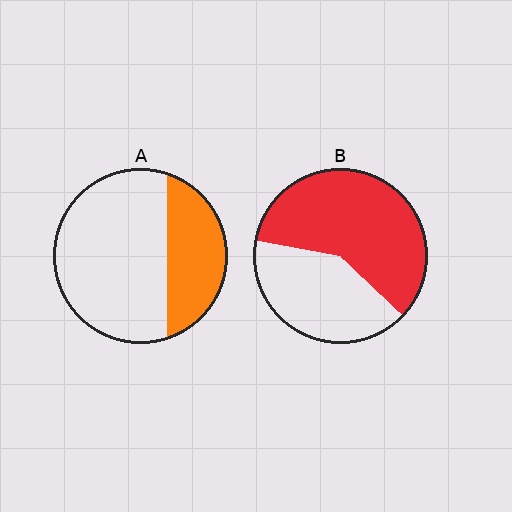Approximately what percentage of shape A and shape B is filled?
A is approximately 30% and B is approximately 60%.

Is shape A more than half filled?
No.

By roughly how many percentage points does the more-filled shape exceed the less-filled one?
By roughly 30 percentage points (B over A).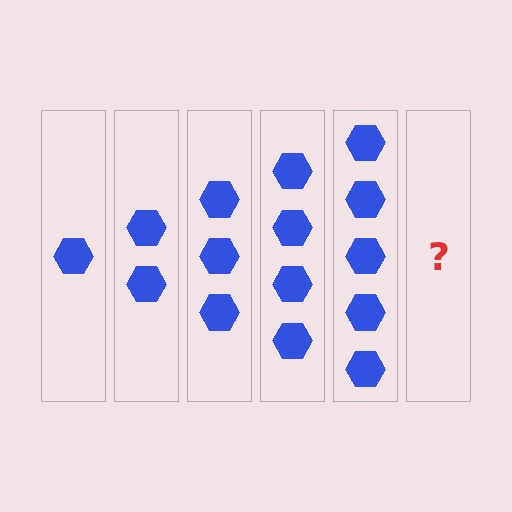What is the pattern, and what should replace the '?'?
The pattern is that each step adds one more hexagon. The '?' should be 6 hexagons.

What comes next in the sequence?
The next element should be 6 hexagons.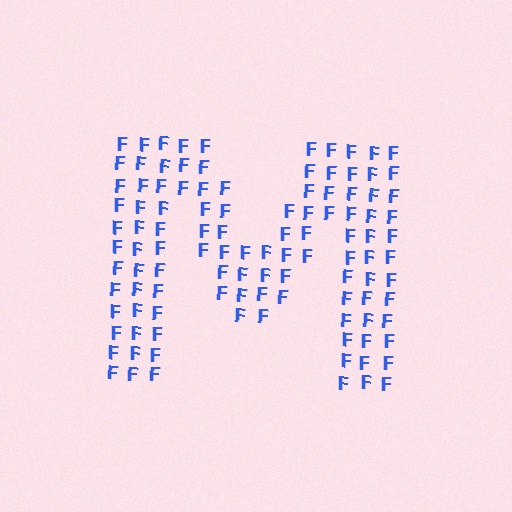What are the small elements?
The small elements are letter F's.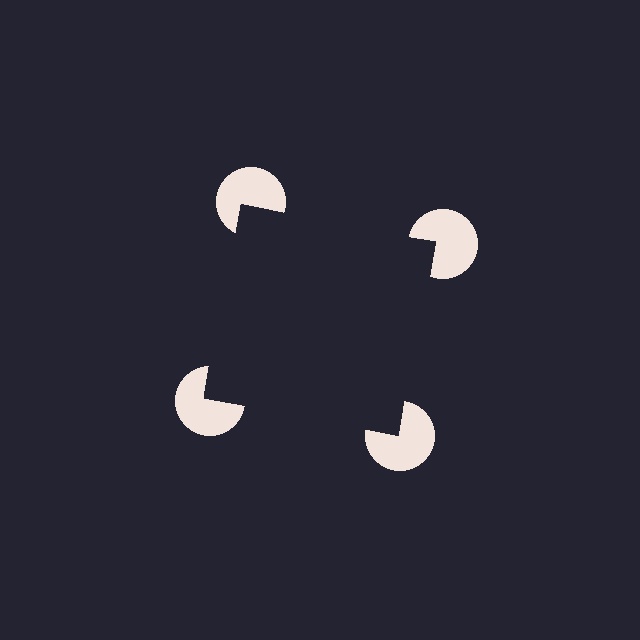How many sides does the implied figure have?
4 sides.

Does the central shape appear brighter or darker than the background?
It typically appears slightly darker than the background, even though no actual brightness change is drawn.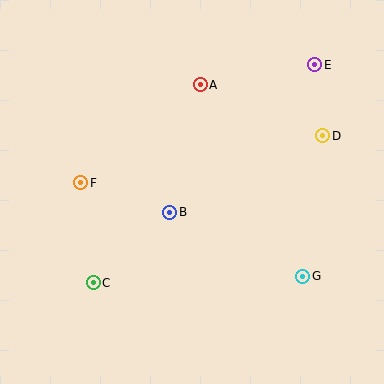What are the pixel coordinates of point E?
Point E is at (315, 65).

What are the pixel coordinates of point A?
Point A is at (200, 85).